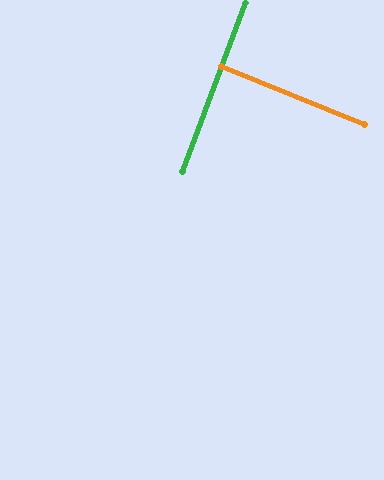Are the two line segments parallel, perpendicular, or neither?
Perpendicular — they meet at approximately 89°.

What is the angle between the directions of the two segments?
Approximately 89 degrees.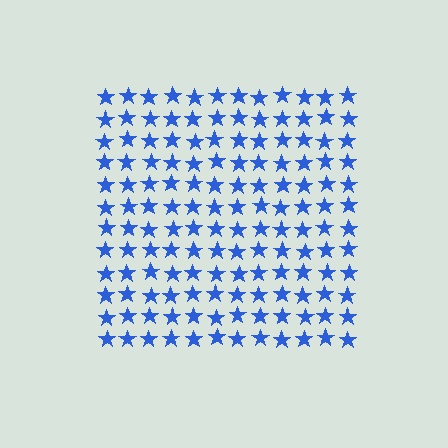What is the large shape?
The large shape is a square.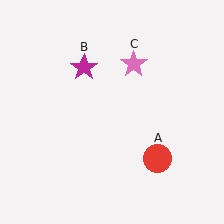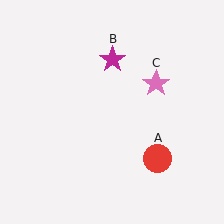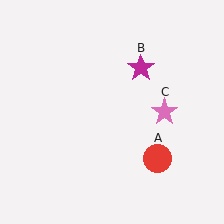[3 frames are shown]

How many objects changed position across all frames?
2 objects changed position: magenta star (object B), pink star (object C).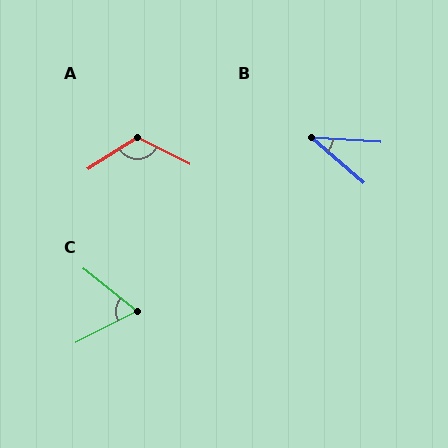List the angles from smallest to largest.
B (38°), C (65°), A (120°).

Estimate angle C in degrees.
Approximately 65 degrees.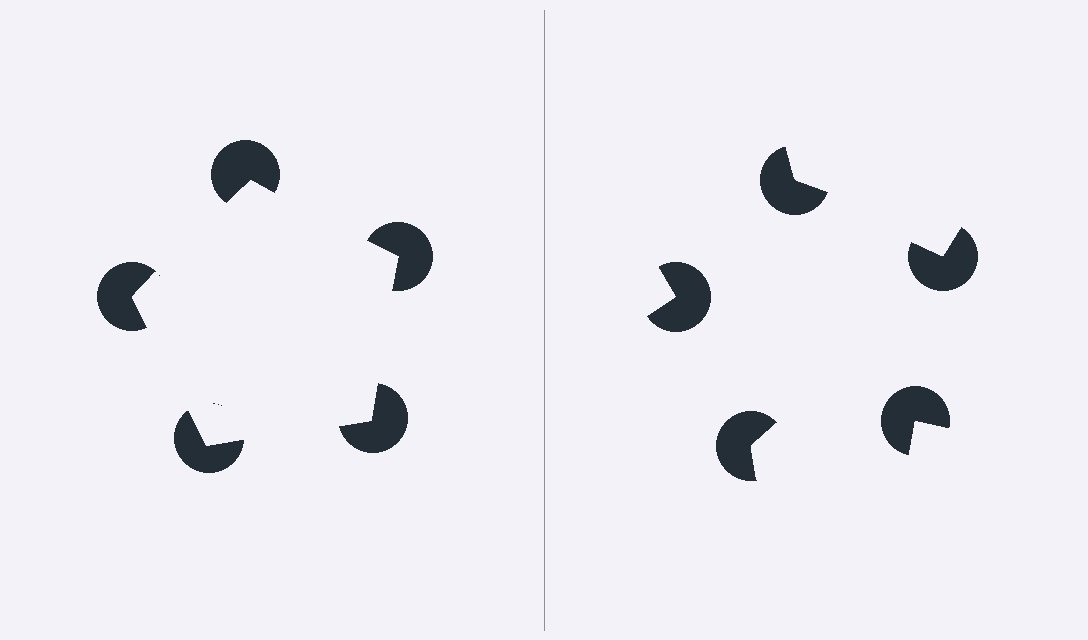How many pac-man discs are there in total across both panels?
10 — 5 on each side.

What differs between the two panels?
The pac-man discs are positioned identically on both sides; only the wedge orientations differ. On the left they align to a pentagon; on the right they are misaligned.